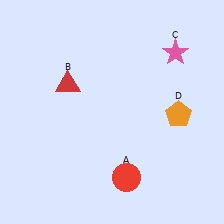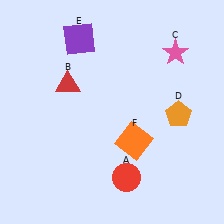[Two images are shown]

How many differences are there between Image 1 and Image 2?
There are 2 differences between the two images.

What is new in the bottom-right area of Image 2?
An orange square (F) was added in the bottom-right area of Image 2.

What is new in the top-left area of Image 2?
A purple square (E) was added in the top-left area of Image 2.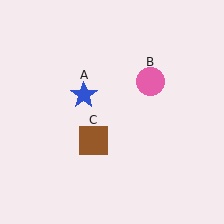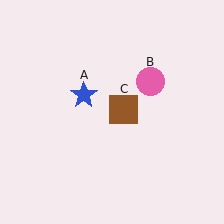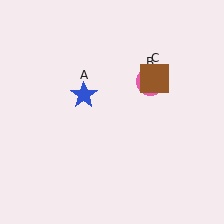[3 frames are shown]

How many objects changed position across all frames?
1 object changed position: brown square (object C).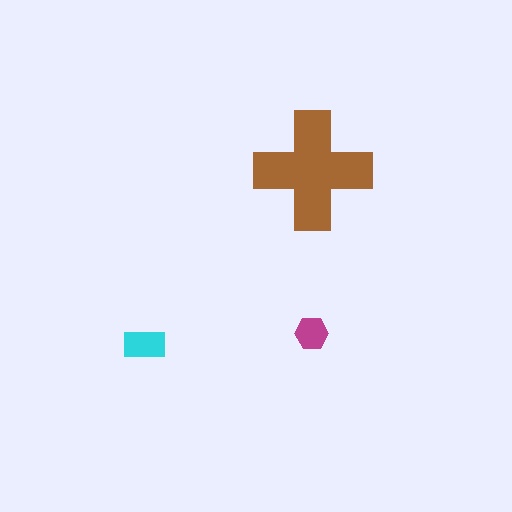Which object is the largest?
The brown cross.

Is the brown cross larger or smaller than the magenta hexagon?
Larger.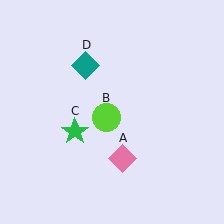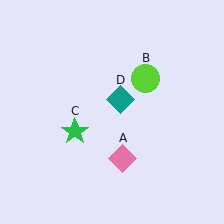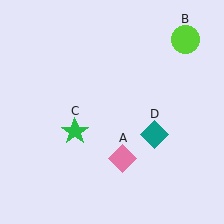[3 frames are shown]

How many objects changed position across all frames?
2 objects changed position: lime circle (object B), teal diamond (object D).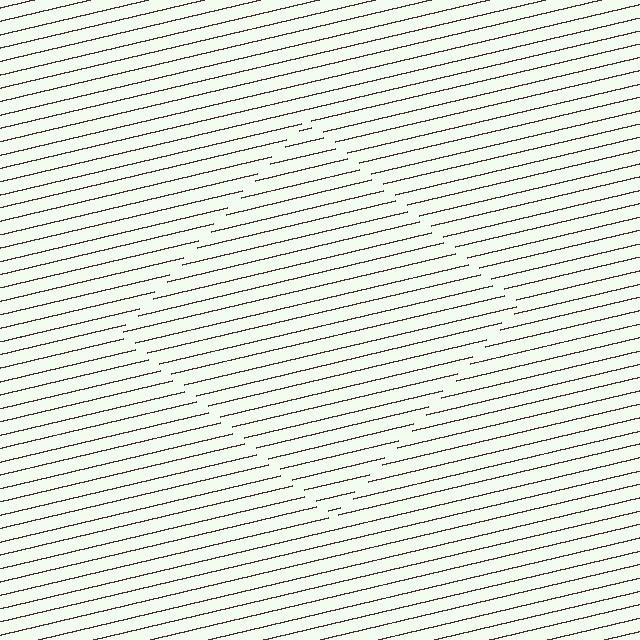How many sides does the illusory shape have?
4 sides — the line-ends trace a square.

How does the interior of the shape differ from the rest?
The interior of the shape contains the same grating, shifted by half a period — the contour is defined by the phase discontinuity where line-ends from the inner and outer gratings abut.